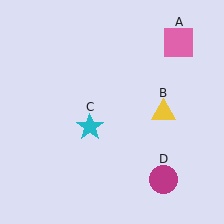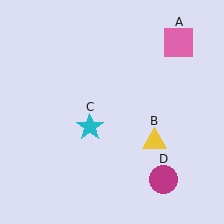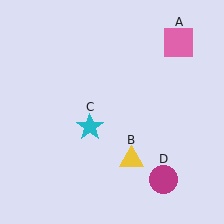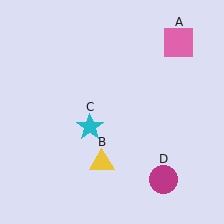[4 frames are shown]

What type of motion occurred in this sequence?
The yellow triangle (object B) rotated clockwise around the center of the scene.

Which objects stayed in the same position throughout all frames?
Pink square (object A) and cyan star (object C) and magenta circle (object D) remained stationary.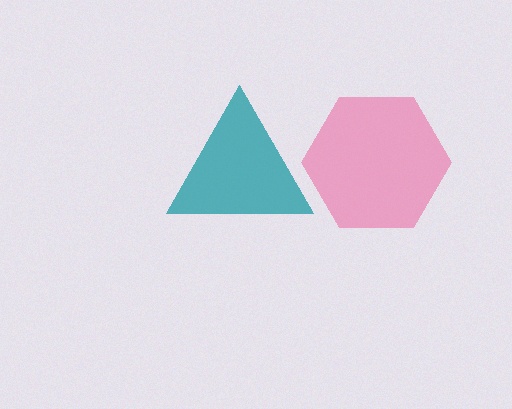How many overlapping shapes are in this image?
There are 2 overlapping shapes in the image.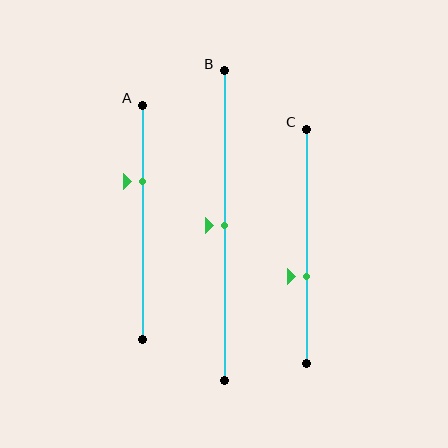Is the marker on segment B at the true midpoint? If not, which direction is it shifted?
Yes, the marker on segment B is at the true midpoint.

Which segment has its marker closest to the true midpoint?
Segment B has its marker closest to the true midpoint.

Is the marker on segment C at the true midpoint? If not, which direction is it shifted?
No, the marker on segment C is shifted downward by about 13% of the segment length.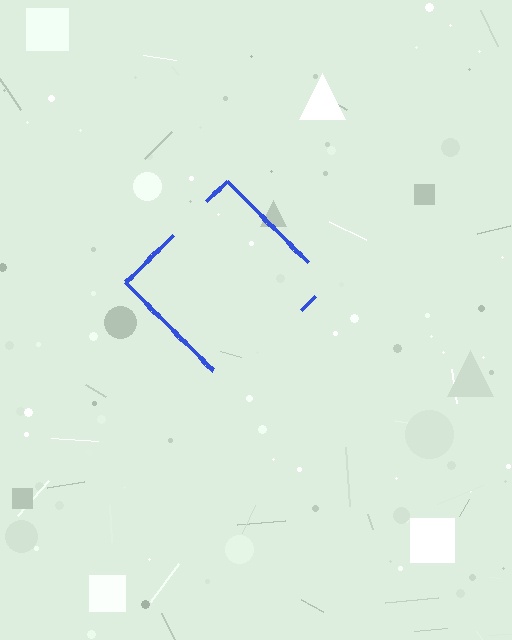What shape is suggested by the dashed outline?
The dashed outline suggests a diamond.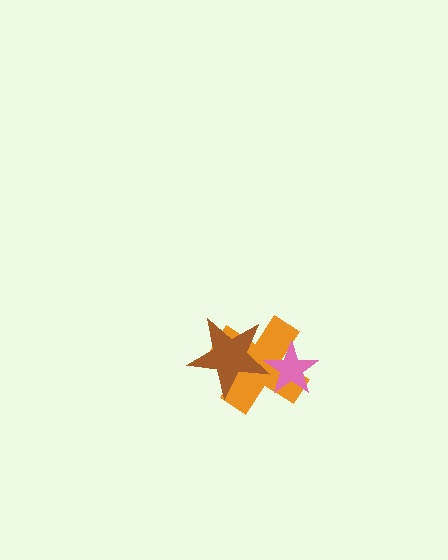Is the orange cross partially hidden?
Yes, it is partially covered by another shape.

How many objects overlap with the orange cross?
2 objects overlap with the orange cross.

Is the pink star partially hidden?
No, no other shape covers it.